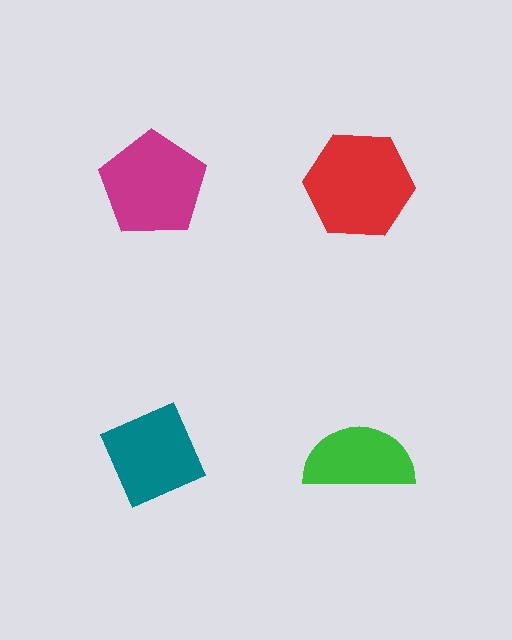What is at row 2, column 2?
A green semicircle.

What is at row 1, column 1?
A magenta pentagon.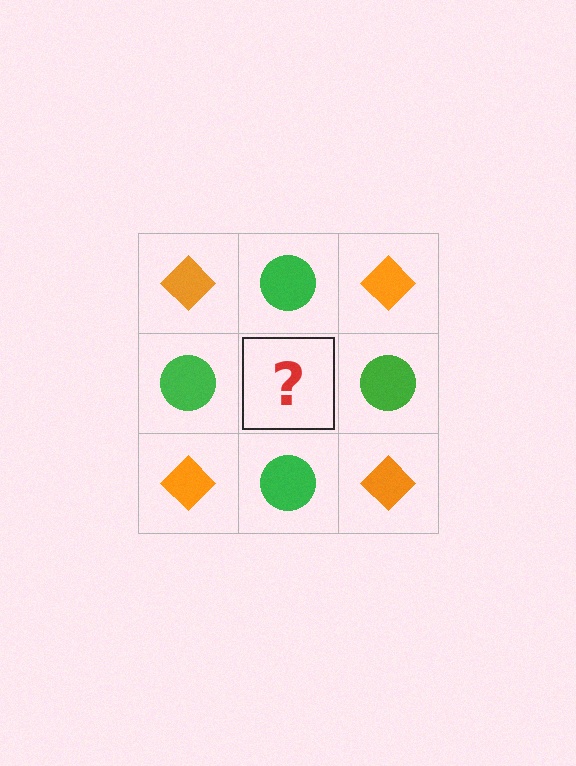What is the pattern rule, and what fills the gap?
The rule is that it alternates orange diamond and green circle in a checkerboard pattern. The gap should be filled with an orange diamond.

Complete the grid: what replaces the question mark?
The question mark should be replaced with an orange diamond.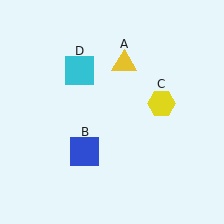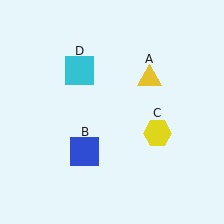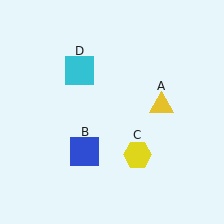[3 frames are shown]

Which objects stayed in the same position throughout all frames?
Blue square (object B) and cyan square (object D) remained stationary.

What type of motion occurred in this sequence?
The yellow triangle (object A), yellow hexagon (object C) rotated clockwise around the center of the scene.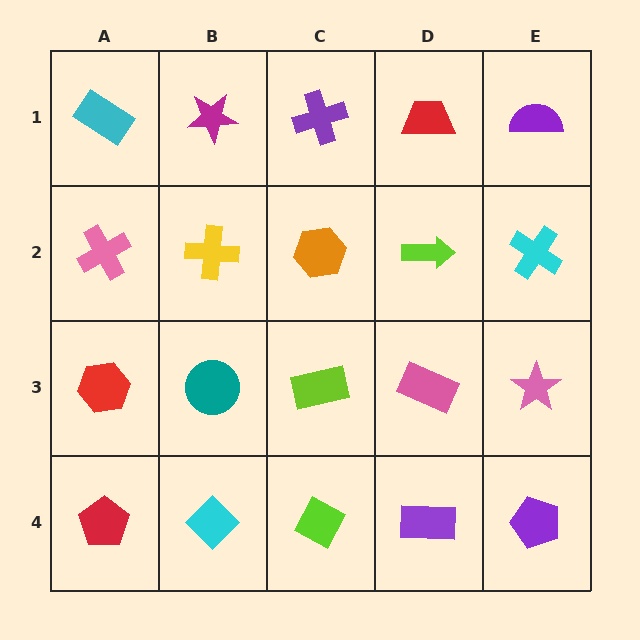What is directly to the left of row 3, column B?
A red hexagon.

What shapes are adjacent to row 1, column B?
A yellow cross (row 2, column B), a cyan rectangle (row 1, column A), a purple cross (row 1, column C).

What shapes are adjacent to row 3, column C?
An orange hexagon (row 2, column C), a lime diamond (row 4, column C), a teal circle (row 3, column B), a pink rectangle (row 3, column D).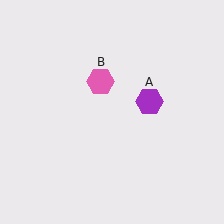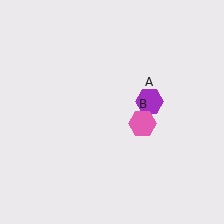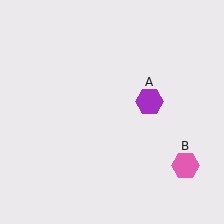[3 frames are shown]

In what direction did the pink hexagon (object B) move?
The pink hexagon (object B) moved down and to the right.